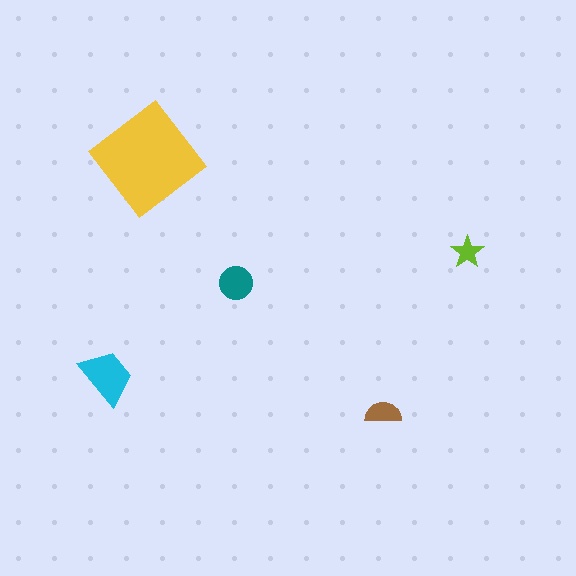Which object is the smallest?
The lime star.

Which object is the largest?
The yellow diamond.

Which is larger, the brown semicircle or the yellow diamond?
The yellow diamond.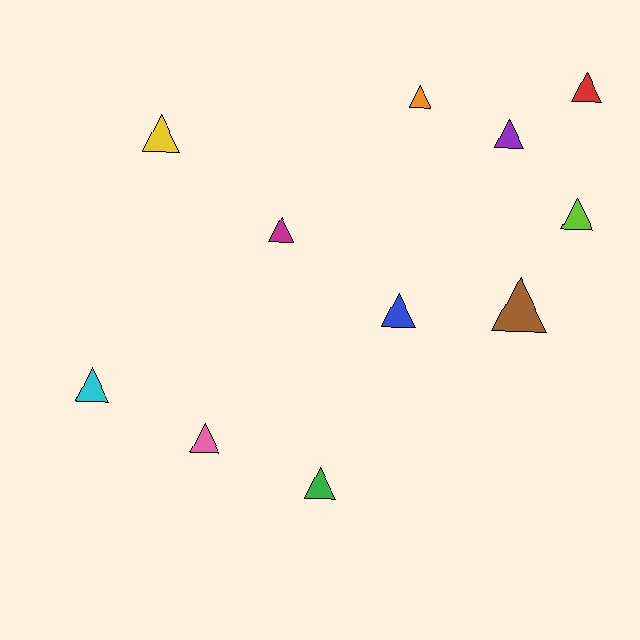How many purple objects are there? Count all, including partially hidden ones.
There is 1 purple object.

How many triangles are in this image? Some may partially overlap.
There are 11 triangles.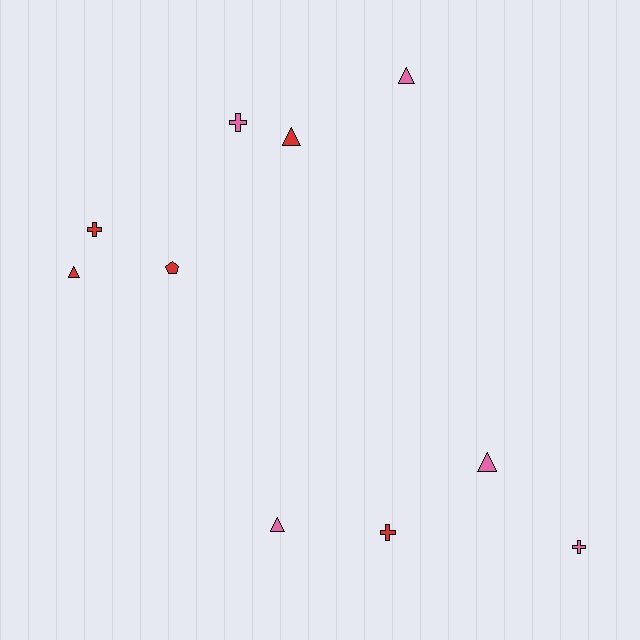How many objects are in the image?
There are 10 objects.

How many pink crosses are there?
There are 2 pink crosses.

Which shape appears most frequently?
Triangle, with 5 objects.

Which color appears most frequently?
Red, with 5 objects.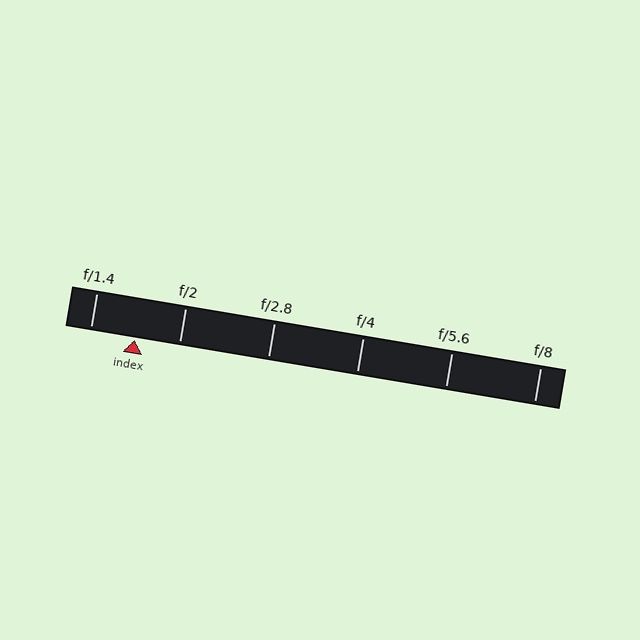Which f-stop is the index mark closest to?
The index mark is closest to f/2.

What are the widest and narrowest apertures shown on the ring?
The widest aperture shown is f/1.4 and the narrowest is f/8.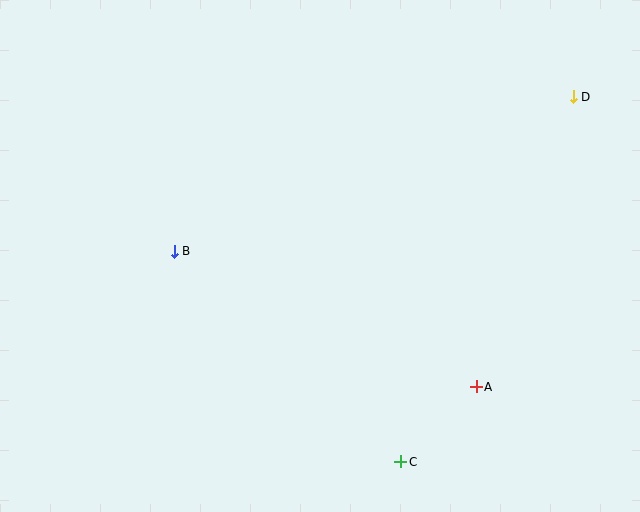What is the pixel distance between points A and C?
The distance between A and C is 106 pixels.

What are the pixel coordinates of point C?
Point C is at (401, 462).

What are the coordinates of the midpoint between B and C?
The midpoint between B and C is at (287, 357).